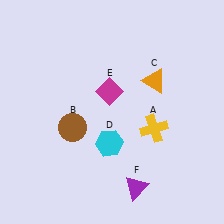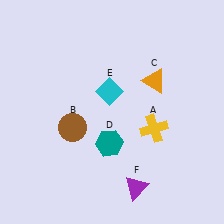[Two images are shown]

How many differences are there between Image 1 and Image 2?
There are 2 differences between the two images.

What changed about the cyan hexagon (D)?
In Image 1, D is cyan. In Image 2, it changed to teal.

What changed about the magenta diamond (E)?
In Image 1, E is magenta. In Image 2, it changed to cyan.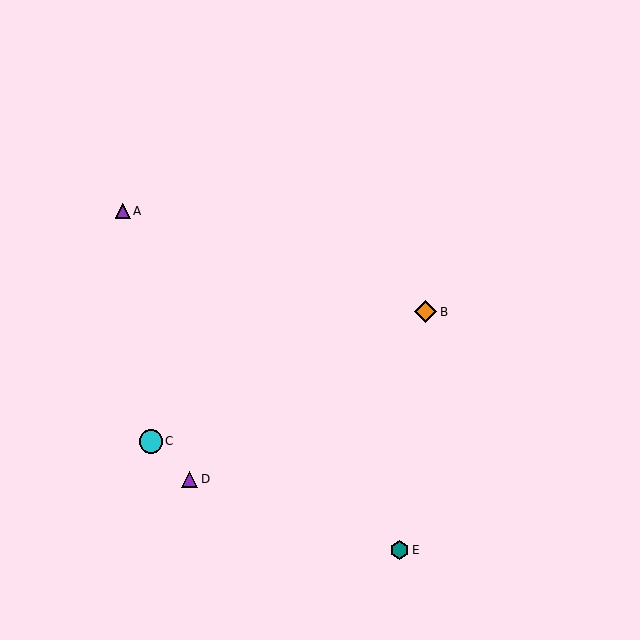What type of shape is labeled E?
Shape E is a teal hexagon.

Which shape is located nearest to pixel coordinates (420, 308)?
The orange diamond (labeled B) at (426, 312) is nearest to that location.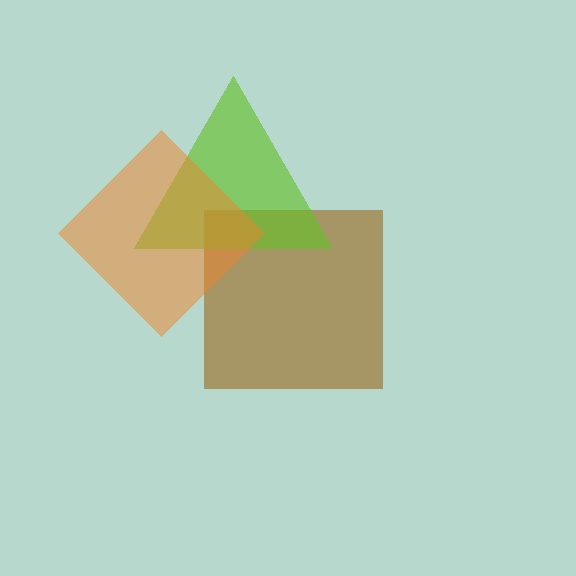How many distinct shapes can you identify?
There are 3 distinct shapes: a brown square, a lime triangle, an orange diamond.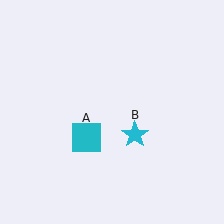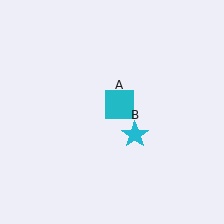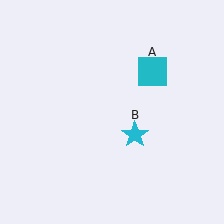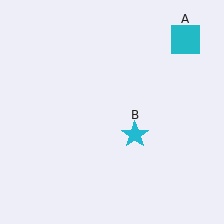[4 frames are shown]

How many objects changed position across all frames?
1 object changed position: cyan square (object A).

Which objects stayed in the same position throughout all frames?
Cyan star (object B) remained stationary.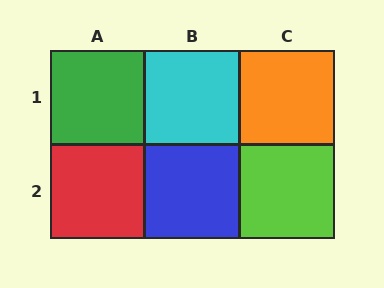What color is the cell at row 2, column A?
Red.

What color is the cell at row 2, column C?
Lime.